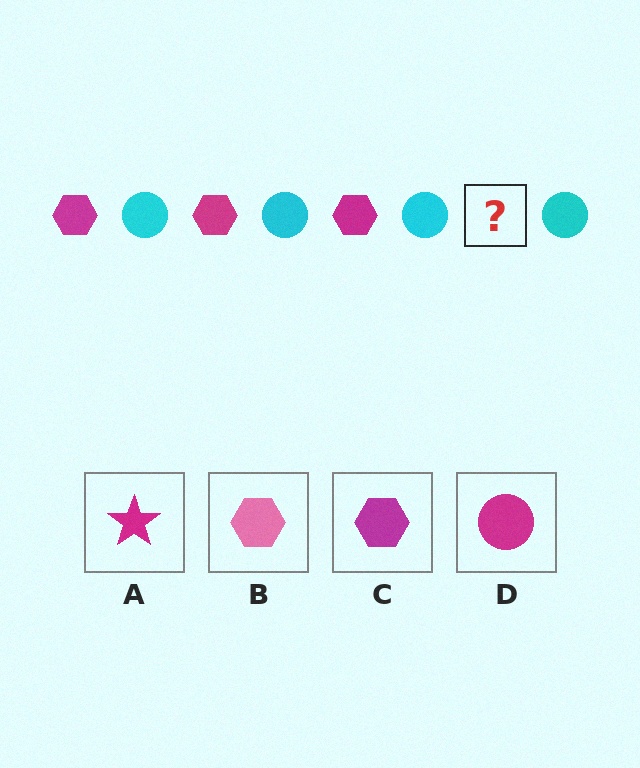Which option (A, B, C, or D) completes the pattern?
C.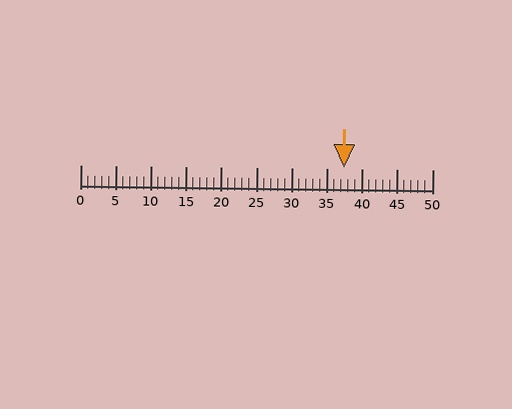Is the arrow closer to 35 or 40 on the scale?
The arrow is closer to 35.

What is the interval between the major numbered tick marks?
The major tick marks are spaced 5 units apart.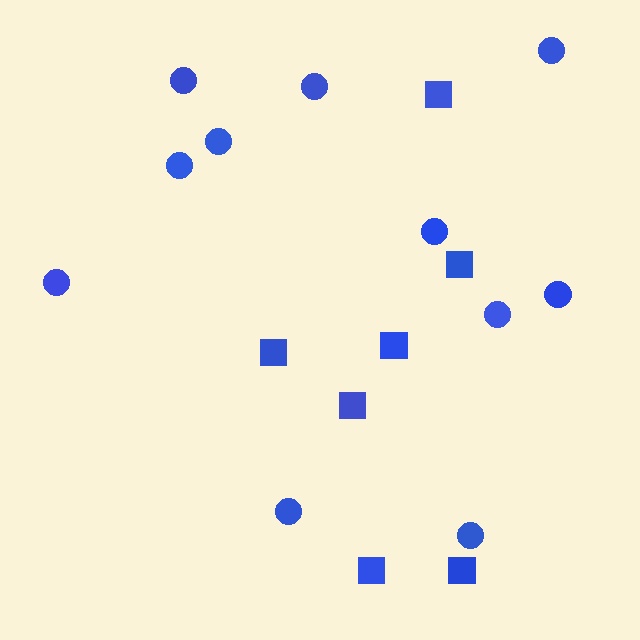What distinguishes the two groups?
There are 2 groups: one group of squares (7) and one group of circles (11).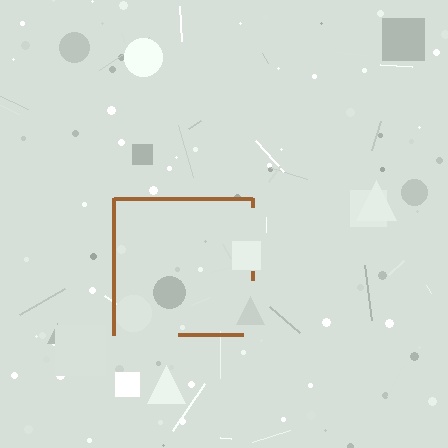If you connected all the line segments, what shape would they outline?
They would outline a square.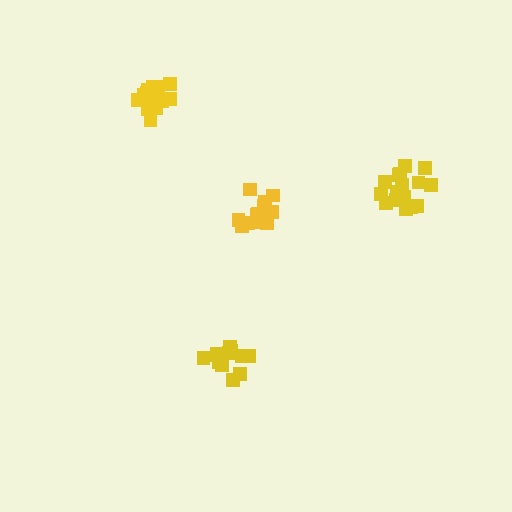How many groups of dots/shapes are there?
There are 4 groups.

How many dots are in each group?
Group 1: 18 dots, Group 2: 13 dots, Group 3: 16 dots, Group 4: 15 dots (62 total).